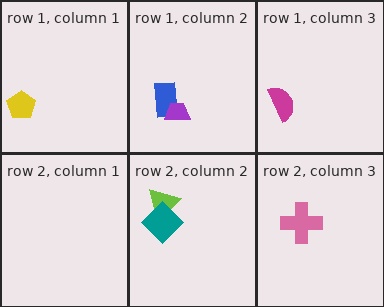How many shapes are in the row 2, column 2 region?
2.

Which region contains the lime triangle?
The row 2, column 2 region.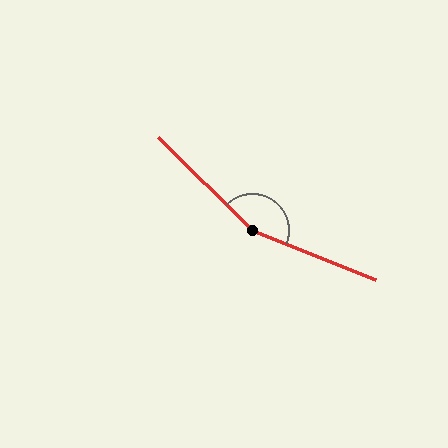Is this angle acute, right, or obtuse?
It is obtuse.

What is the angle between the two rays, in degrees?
Approximately 157 degrees.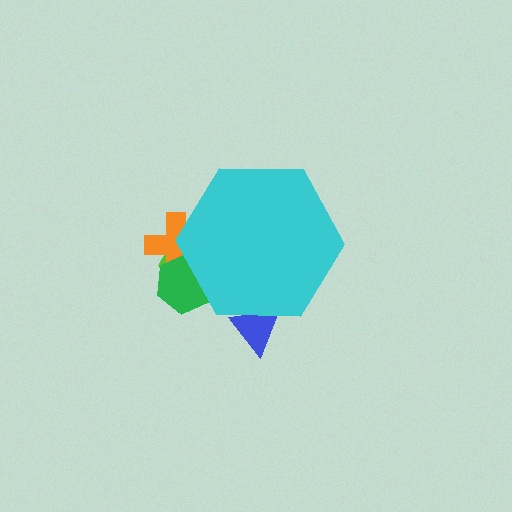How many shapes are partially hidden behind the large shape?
4 shapes are partially hidden.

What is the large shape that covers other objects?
A cyan hexagon.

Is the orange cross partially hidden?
Yes, the orange cross is partially hidden behind the cyan hexagon.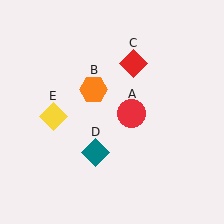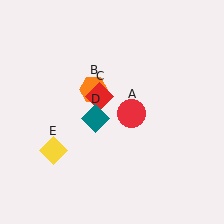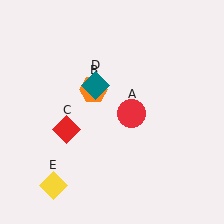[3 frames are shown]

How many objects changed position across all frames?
3 objects changed position: red diamond (object C), teal diamond (object D), yellow diamond (object E).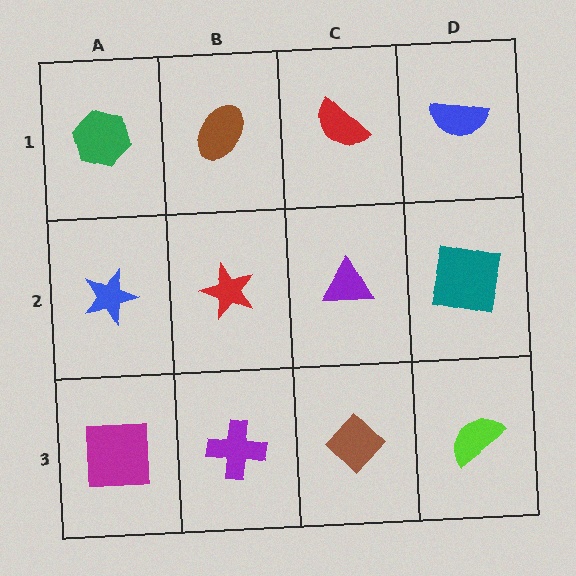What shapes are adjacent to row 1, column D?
A teal square (row 2, column D), a red semicircle (row 1, column C).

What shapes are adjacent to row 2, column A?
A green hexagon (row 1, column A), a magenta square (row 3, column A), a red star (row 2, column B).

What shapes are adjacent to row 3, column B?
A red star (row 2, column B), a magenta square (row 3, column A), a brown diamond (row 3, column C).